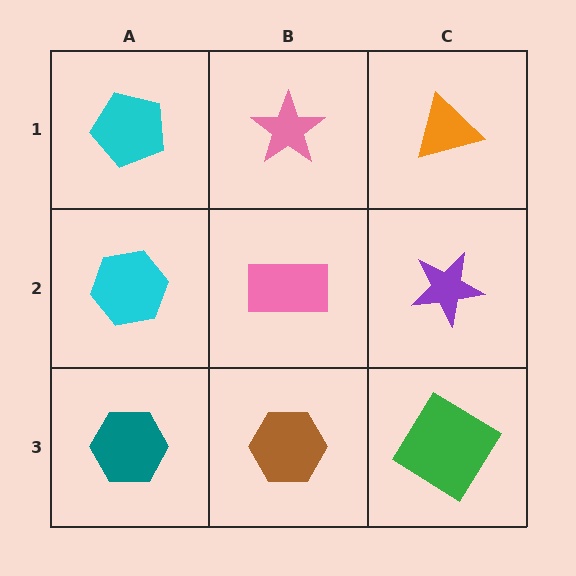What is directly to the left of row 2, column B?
A cyan hexagon.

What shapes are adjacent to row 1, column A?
A cyan hexagon (row 2, column A), a pink star (row 1, column B).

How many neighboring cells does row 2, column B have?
4.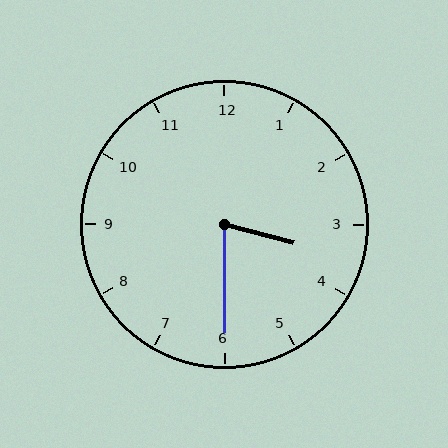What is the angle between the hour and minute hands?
Approximately 75 degrees.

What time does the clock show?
3:30.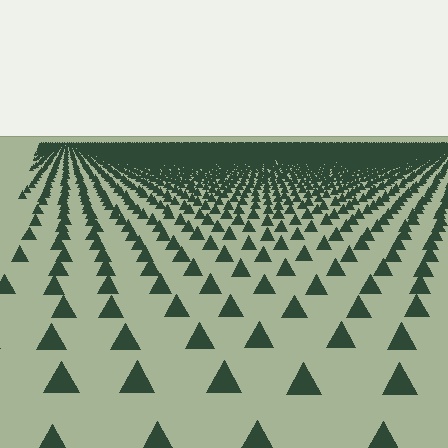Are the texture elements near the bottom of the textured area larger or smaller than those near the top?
Larger. Near the bottom, elements are closer to the viewer and appear at a bigger on-screen size.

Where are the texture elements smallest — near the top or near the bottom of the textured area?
Near the top.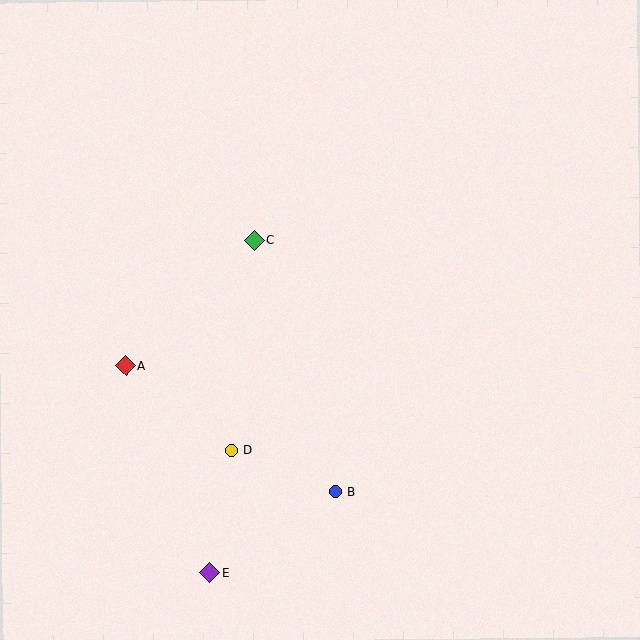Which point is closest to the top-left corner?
Point C is closest to the top-left corner.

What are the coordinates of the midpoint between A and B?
The midpoint between A and B is at (230, 429).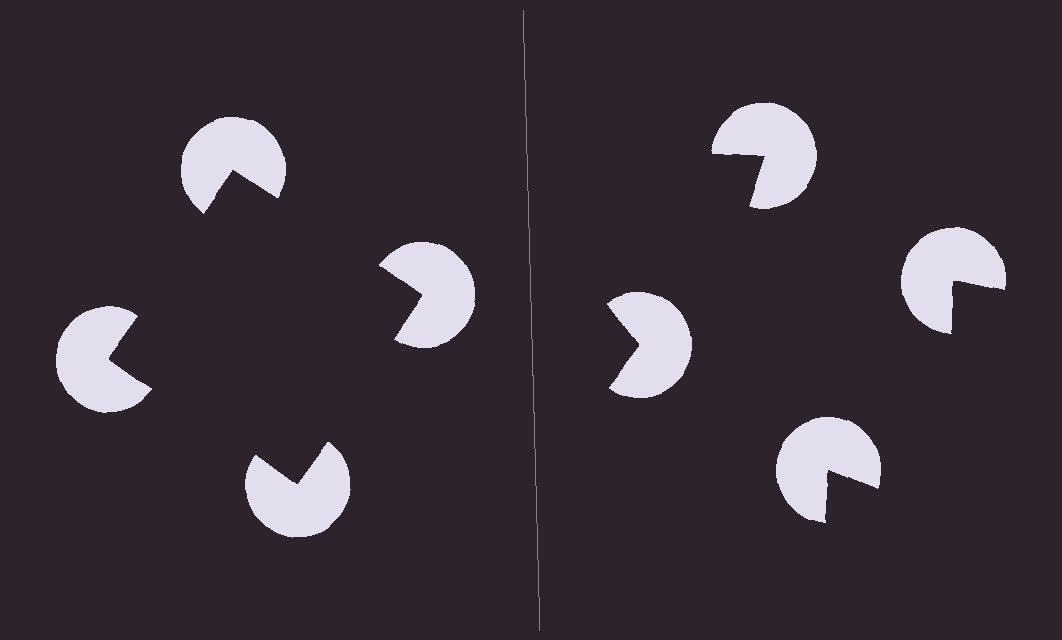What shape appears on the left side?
An illusory square.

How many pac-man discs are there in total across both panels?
8 — 4 on each side.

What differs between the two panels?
The pac-man discs are positioned identically on both sides; only the wedge orientations differ. On the left they align to a square; on the right they are misaligned.